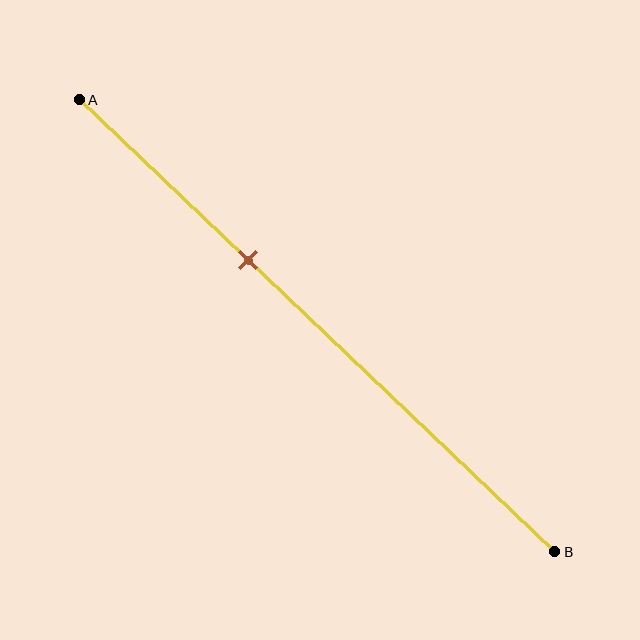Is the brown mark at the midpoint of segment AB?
No, the mark is at about 35% from A, not at the 50% midpoint.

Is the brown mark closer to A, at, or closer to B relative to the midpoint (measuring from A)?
The brown mark is closer to point A than the midpoint of segment AB.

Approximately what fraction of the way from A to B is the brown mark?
The brown mark is approximately 35% of the way from A to B.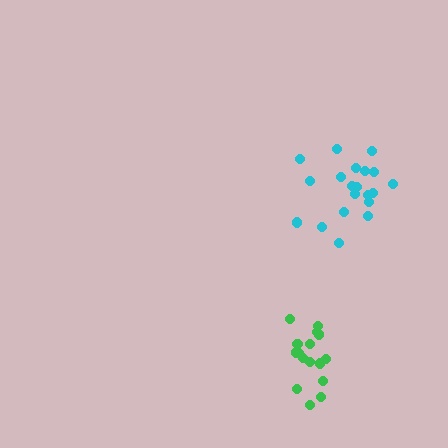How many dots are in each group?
Group 1: 20 dots, Group 2: 17 dots (37 total).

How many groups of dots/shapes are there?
There are 2 groups.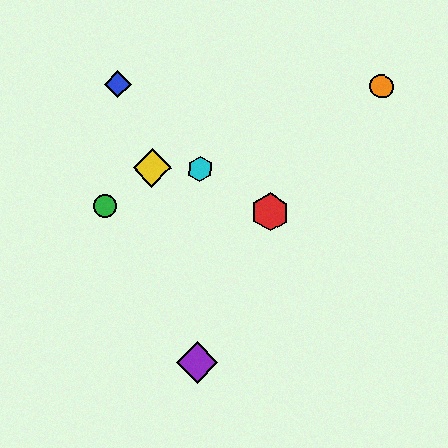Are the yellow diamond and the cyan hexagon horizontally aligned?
Yes, both are at y≈168.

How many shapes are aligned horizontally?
2 shapes (the yellow diamond, the cyan hexagon) are aligned horizontally.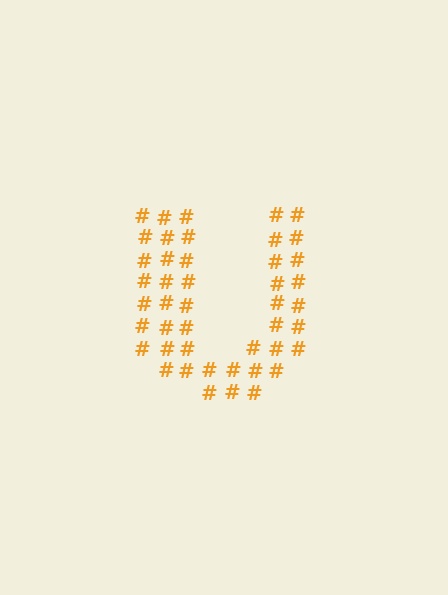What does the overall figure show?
The overall figure shows the letter U.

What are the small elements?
The small elements are hash symbols.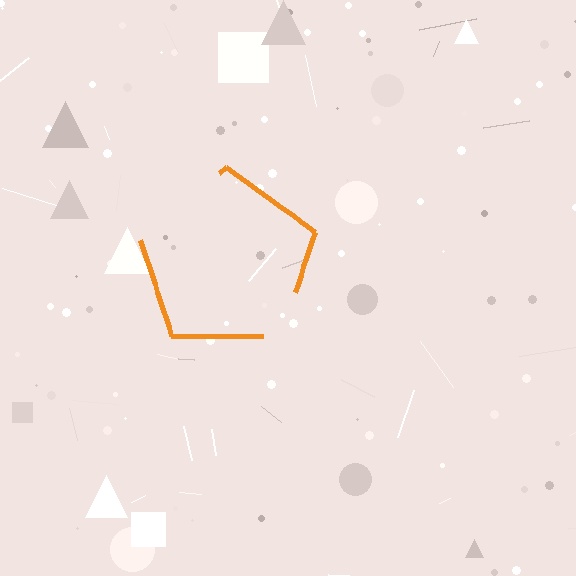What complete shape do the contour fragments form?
The contour fragments form a pentagon.